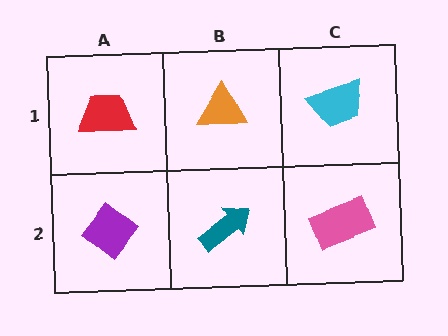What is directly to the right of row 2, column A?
A teal arrow.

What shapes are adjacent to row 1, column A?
A purple diamond (row 2, column A), an orange triangle (row 1, column B).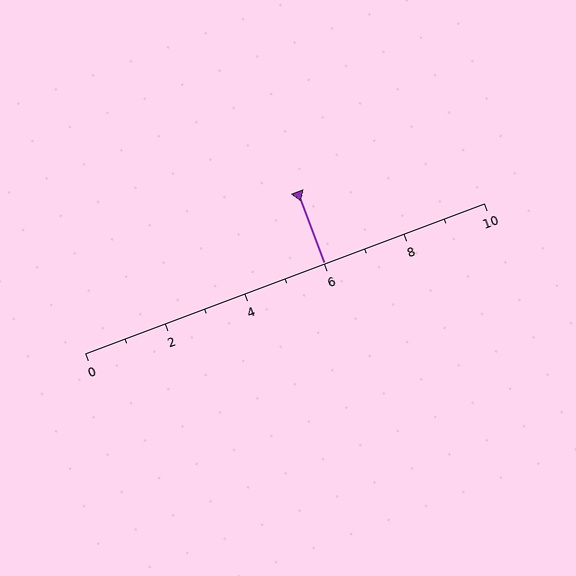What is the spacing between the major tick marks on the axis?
The major ticks are spaced 2 apart.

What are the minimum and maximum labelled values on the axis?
The axis runs from 0 to 10.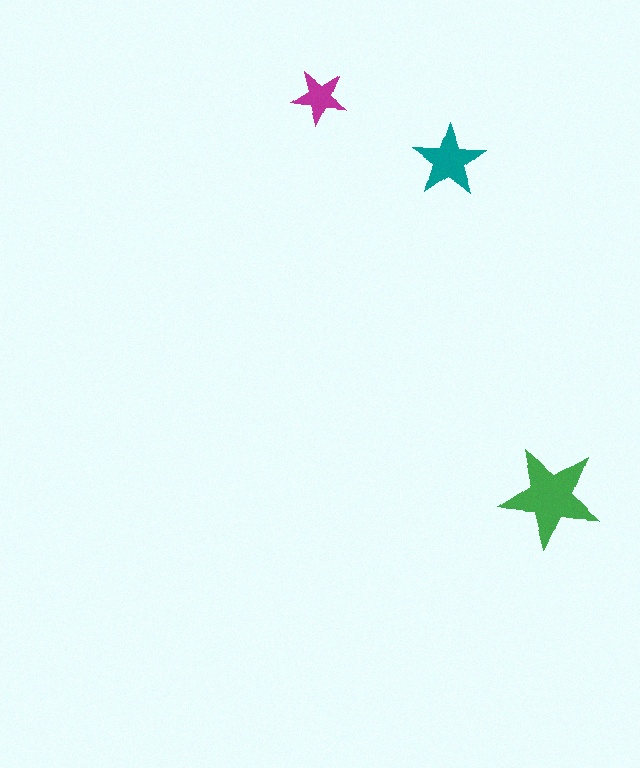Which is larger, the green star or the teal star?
The green one.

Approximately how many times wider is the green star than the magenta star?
About 2 times wider.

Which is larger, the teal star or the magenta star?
The teal one.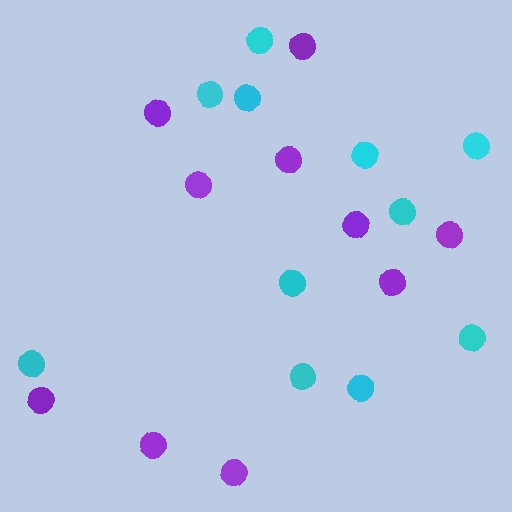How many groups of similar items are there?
There are 2 groups: one group of cyan circles (11) and one group of purple circles (10).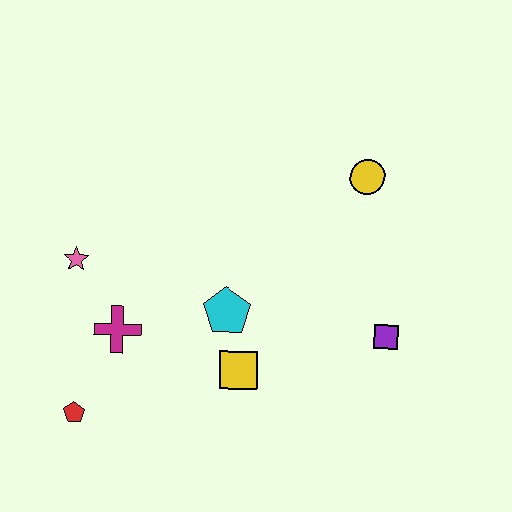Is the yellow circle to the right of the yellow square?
Yes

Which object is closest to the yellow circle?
The purple square is closest to the yellow circle.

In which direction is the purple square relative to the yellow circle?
The purple square is below the yellow circle.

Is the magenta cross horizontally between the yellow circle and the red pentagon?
Yes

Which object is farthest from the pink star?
The purple square is farthest from the pink star.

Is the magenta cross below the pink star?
Yes